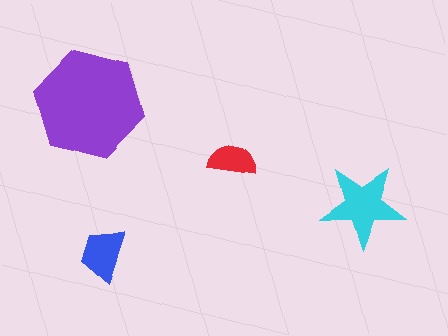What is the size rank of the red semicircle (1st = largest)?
4th.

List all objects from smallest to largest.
The red semicircle, the blue trapezoid, the cyan star, the purple hexagon.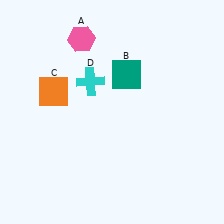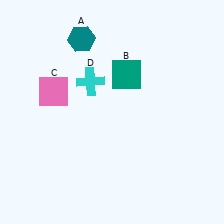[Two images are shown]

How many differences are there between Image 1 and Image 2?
There are 2 differences between the two images.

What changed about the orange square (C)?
In Image 1, C is orange. In Image 2, it changed to pink.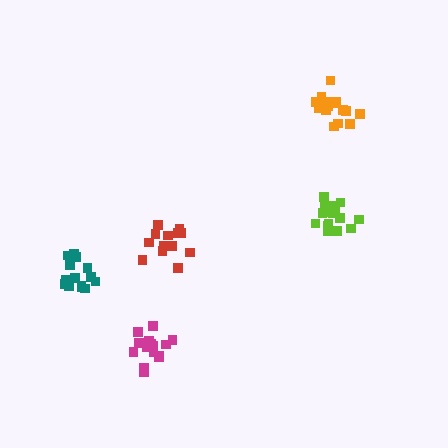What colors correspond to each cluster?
The clusters are colored: teal, lime, red, magenta, orange.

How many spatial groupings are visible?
There are 5 spatial groupings.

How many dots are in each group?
Group 1: 14 dots, Group 2: 16 dots, Group 3: 13 dots, Group 4: 17 dots, Group 5: 19 dots (79 total).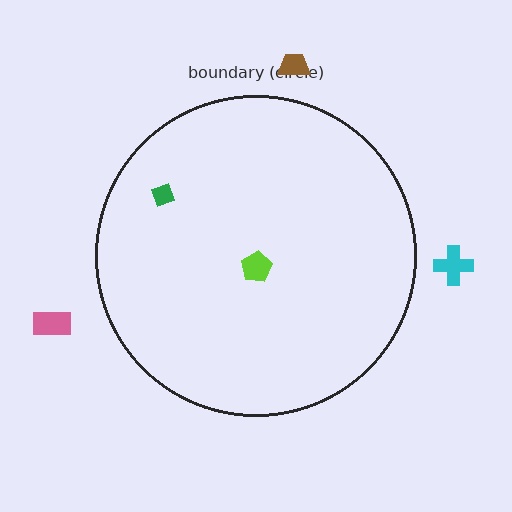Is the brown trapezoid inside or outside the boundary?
Outside.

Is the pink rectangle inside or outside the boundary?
Outside.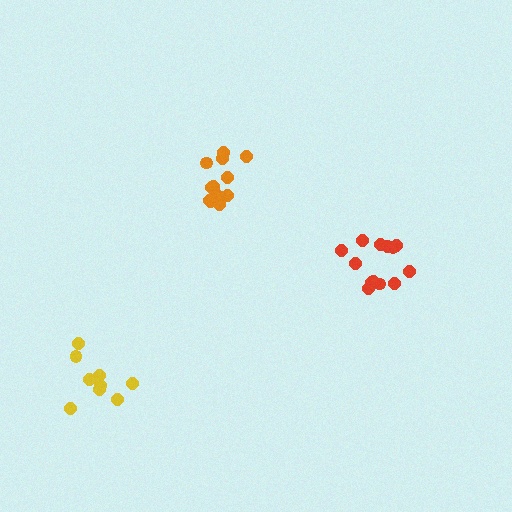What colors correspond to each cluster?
The clusters are colored: yellow, orange, red.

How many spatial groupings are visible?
There are 3 spatial groupings.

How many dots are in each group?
Group 1: 9 dots, Group 2: 14 dots, Group 3: 13 dots (36 total).